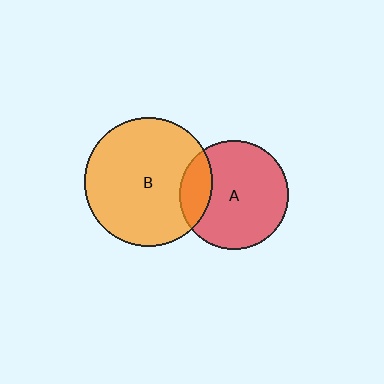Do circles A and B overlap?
Yes.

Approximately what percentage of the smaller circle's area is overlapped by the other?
Approximately 20%.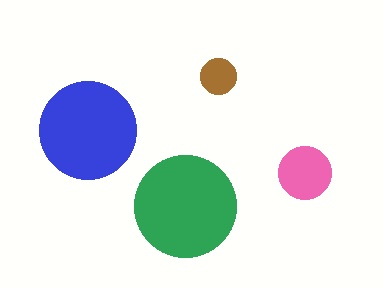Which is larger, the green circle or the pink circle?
The green one.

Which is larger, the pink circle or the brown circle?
The pink one.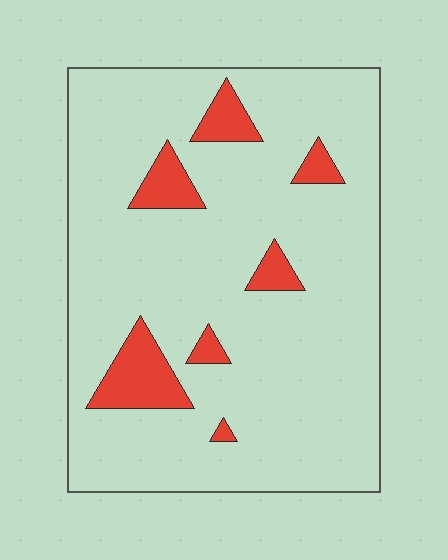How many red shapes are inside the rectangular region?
7.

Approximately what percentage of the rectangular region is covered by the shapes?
Approximately 10%.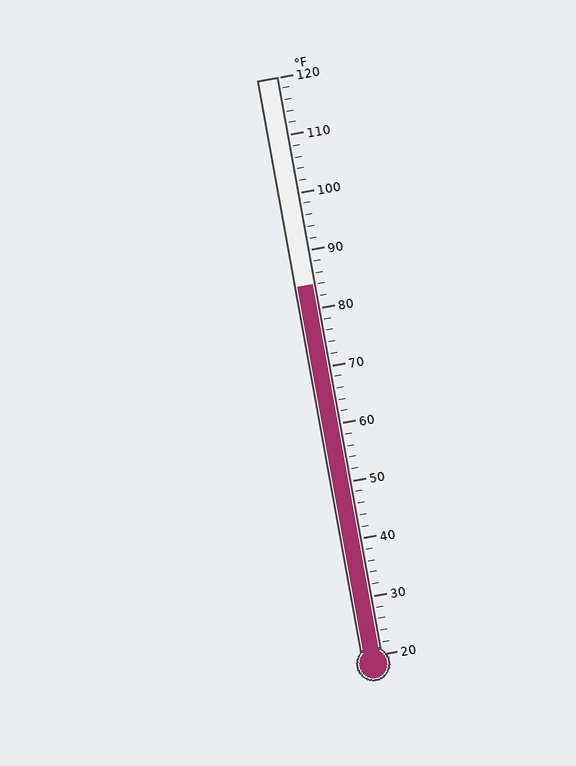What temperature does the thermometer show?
The thermometer shows approximately 84°F.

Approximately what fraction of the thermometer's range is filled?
The thermometer is filled to approximately 65% of its range.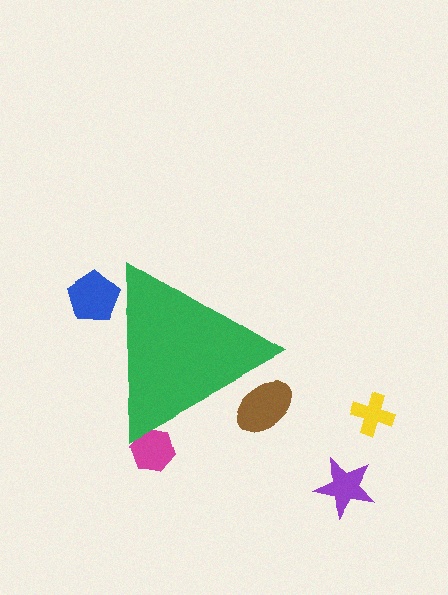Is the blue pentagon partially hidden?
Yes, the blue pentagon is partially hidden behind the green triangle.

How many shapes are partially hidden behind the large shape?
3 shapes are partially hidden.